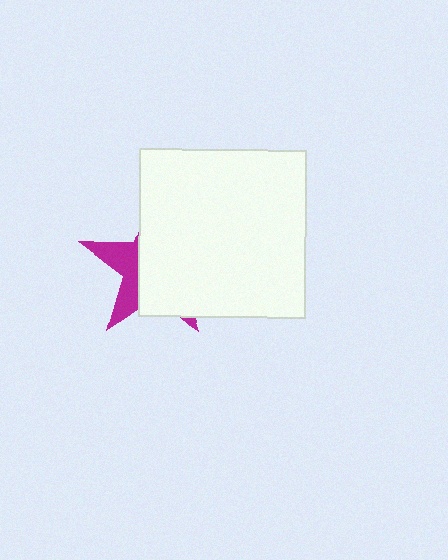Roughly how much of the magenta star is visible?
A small part of it is visible (roughly 32%).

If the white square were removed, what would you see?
You would see the complete magenta star.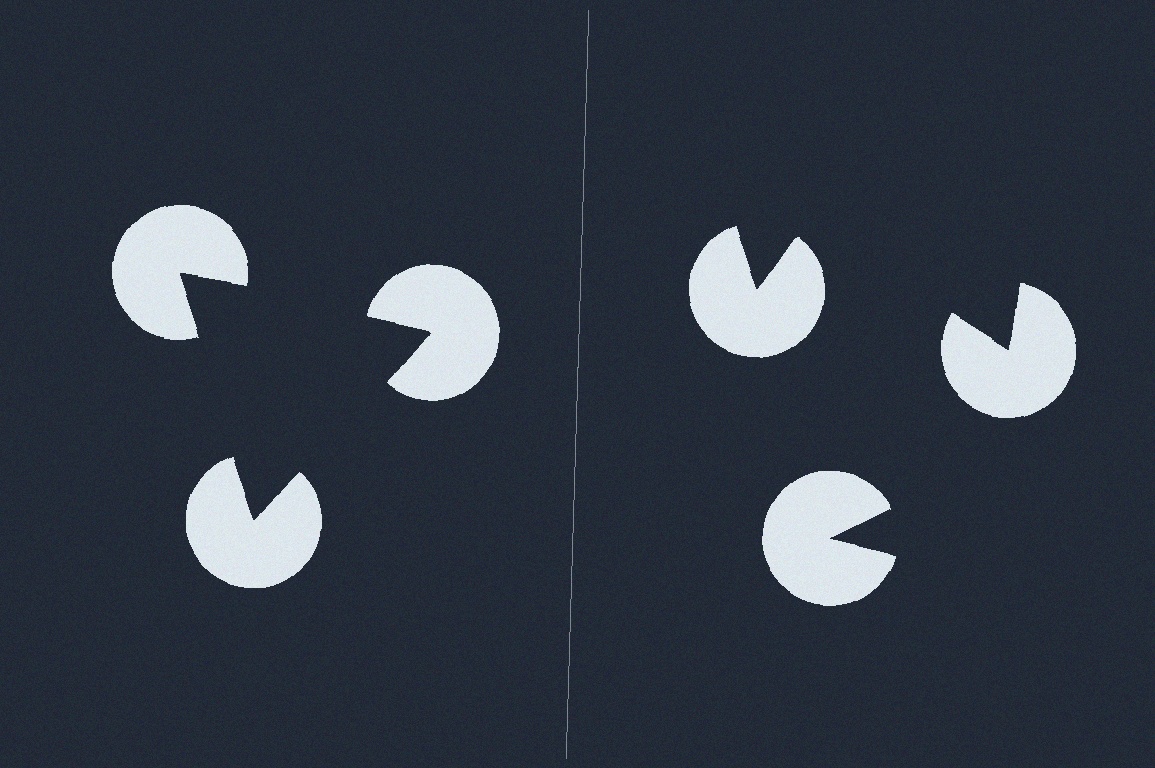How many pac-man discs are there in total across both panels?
6 — 3 on each side.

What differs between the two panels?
The pac-man discs are positioned identically on both sides; only the wedge orientations differ. On the left they align to a triangle; on the right they are misaligned.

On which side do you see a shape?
An illusory triangle appears on the left side. On the right side the wedge cuts are rotated, so no coherent shape forms.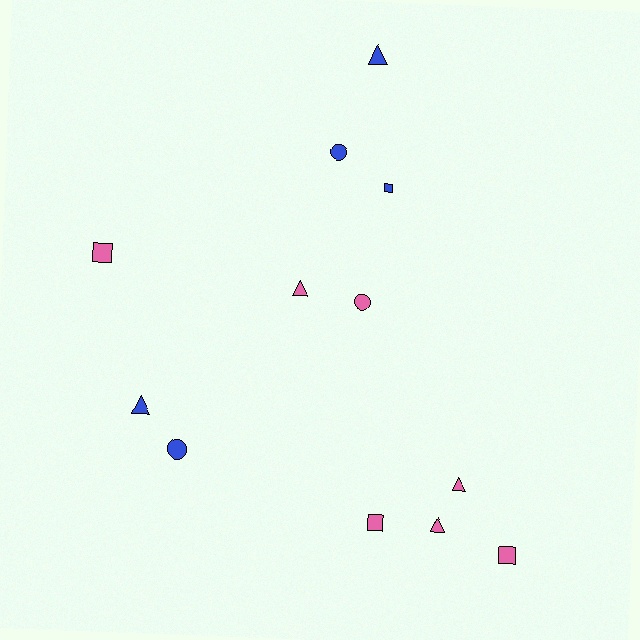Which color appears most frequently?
Pink, with 7 objects.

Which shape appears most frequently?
Triangle, with 5 objects.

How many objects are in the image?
There are 12 objects.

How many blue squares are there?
There is 1 blue square.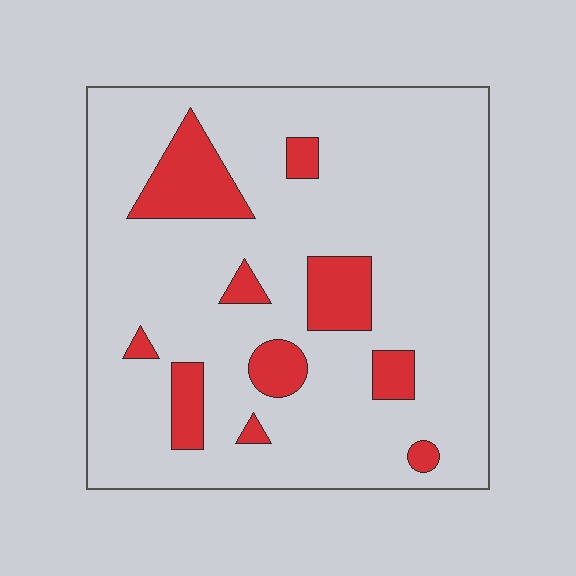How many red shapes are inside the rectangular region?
10.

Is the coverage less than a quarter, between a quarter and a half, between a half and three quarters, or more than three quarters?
Less than a quarter.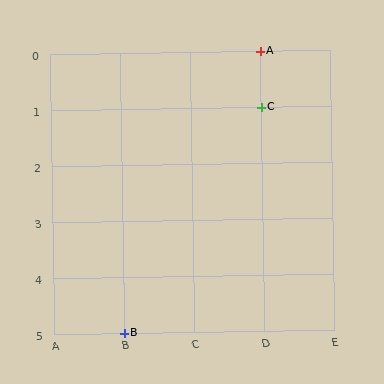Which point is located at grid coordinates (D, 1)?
Point C is at (D, 1).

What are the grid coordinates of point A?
Point A is at grid coordinates (D, 0).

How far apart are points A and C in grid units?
Points A and C are 1 row apart.